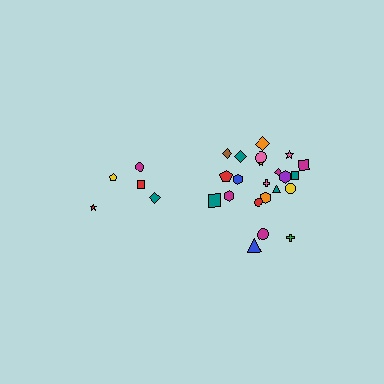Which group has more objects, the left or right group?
The right group.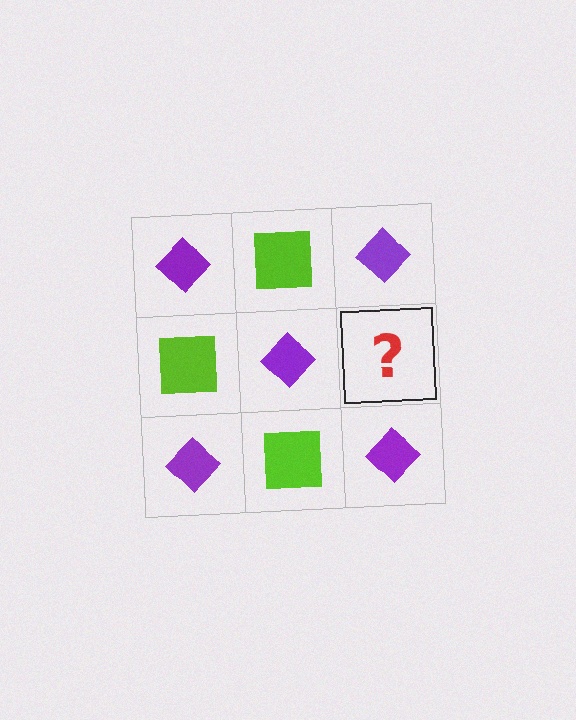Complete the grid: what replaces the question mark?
The question mark should be replaced with a lime square.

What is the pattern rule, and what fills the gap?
The rule is that it alternates purple diamond and lime square in a checkerboard pattern. The gap should be filled with a lime square.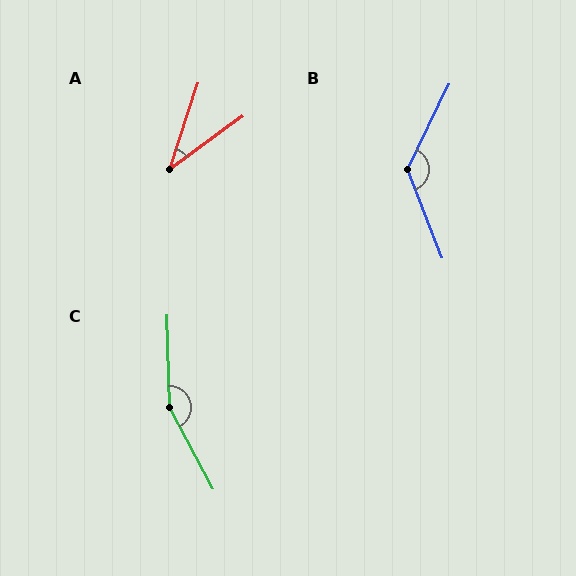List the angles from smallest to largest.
A (36°), B (133°), C (153°).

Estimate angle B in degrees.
Approximately 133 degrees.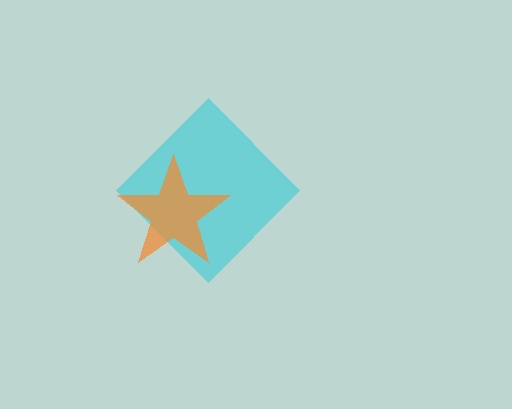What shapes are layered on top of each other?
The layered shapes are: a cyan diamond, an orange star.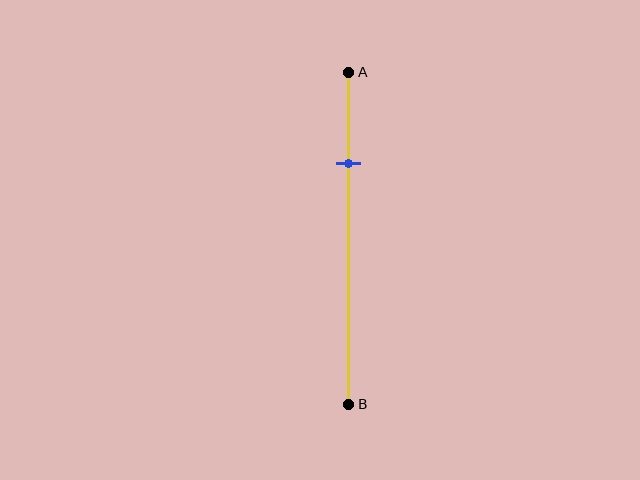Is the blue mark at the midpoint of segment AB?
No, the mark is at about 25% from A, not at the 50% midpoint.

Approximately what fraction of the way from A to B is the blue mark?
The blue mark is approximately 25% of the way from A to B.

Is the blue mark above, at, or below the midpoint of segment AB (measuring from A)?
The blue mark is above the midpoint of segment AB.